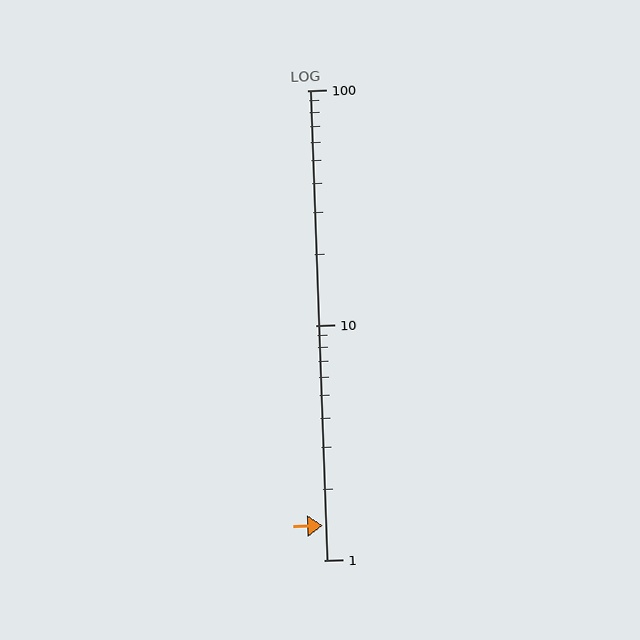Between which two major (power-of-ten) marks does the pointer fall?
The pointer is between 1 and 10.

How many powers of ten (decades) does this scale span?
The scale spans 2 decades, from 1 to 100.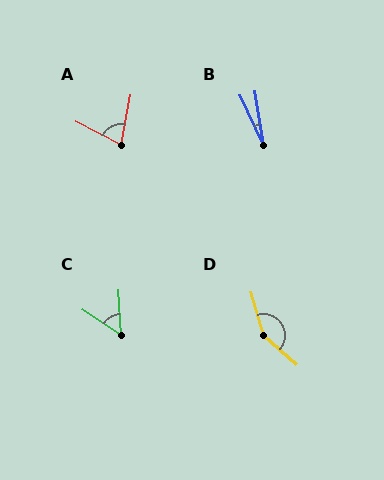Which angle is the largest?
D, at approximately 147 degrees.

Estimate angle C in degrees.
Approximately 53 degrees.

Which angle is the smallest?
B, at approximately 15 degrees.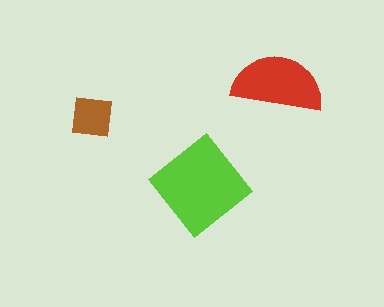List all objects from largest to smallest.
The lime diamond, the red semicircle, the brown square.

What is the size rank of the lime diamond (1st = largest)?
1st.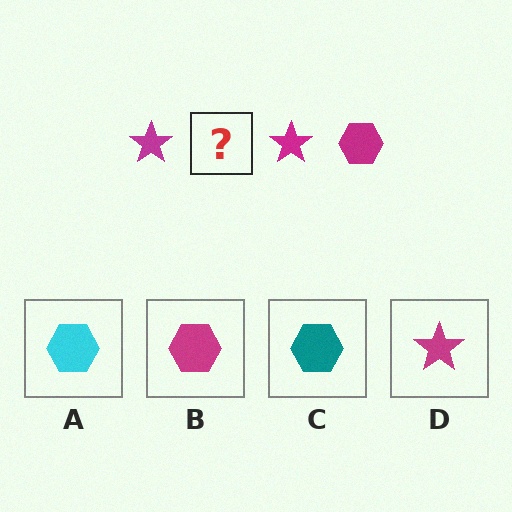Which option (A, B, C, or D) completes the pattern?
B.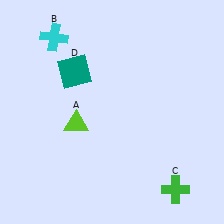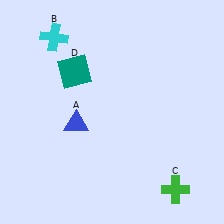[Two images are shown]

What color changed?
The triangle (A) changed from lime in Image 1 to blue in Image 2.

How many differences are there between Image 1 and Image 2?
There is 1 difference between the two images.